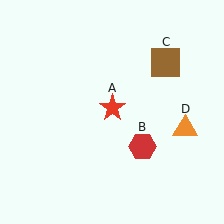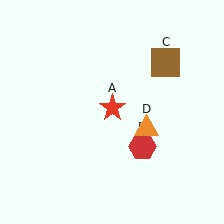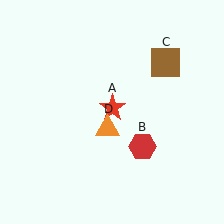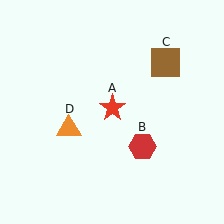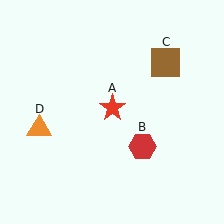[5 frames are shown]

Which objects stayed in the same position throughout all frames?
Red star (object A) and red hexagon (object B) and brown square (object C) remained stationary.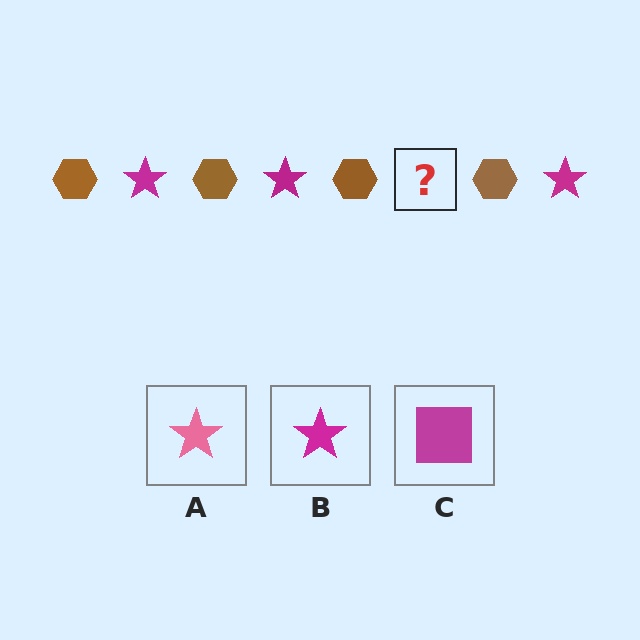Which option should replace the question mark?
Option B.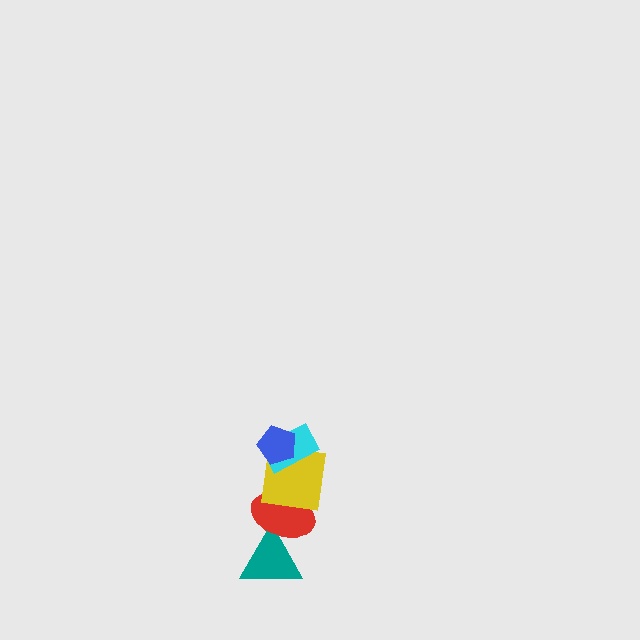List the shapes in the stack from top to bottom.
From top to bottom: the blue pentagon, the cyan rectangle, the yellow square, the red ellipse, the teal triangle.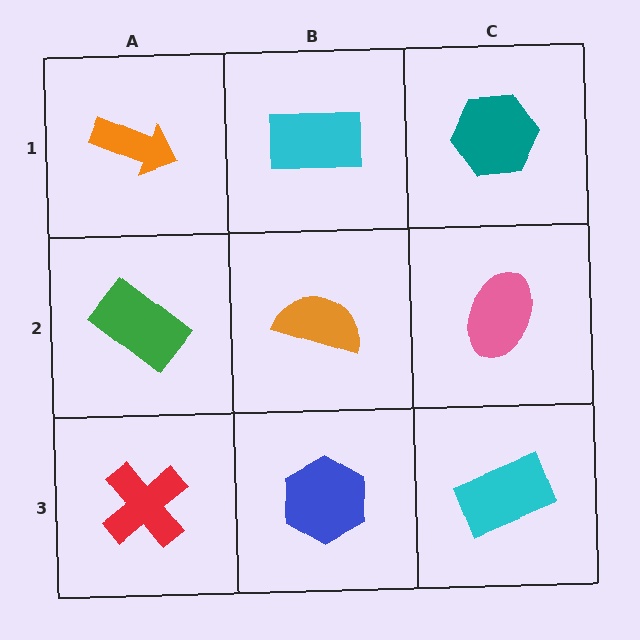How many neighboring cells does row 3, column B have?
3.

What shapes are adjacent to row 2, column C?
A teal hexagon (row 1, column C), a cyan rectangle (row 3, column C), an orange semicircle (row 2, column B).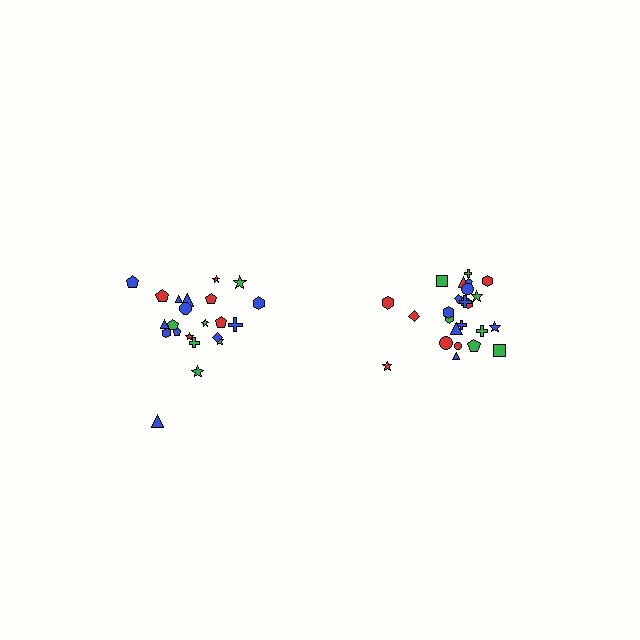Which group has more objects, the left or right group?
The right group.